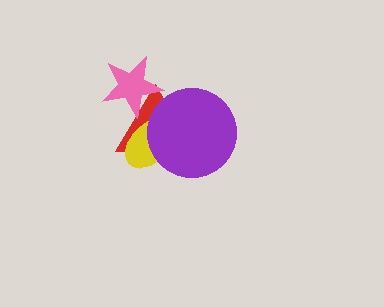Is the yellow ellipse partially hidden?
Yes, it is partially covered by another shape.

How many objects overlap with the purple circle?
2 objects overlap with the purple circle.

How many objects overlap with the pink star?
1 object overlaps with the pink star.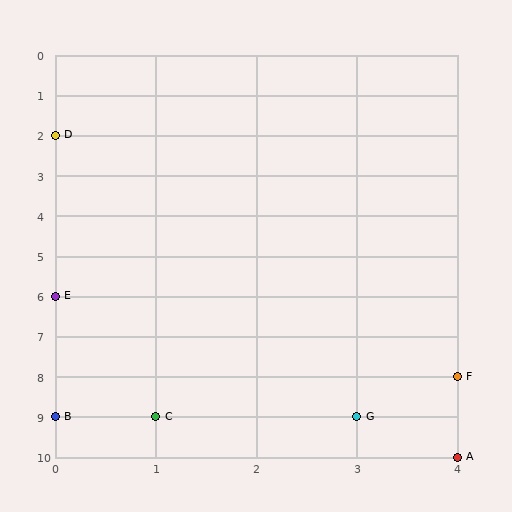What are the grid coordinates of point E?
Point E is at grid coordinates (0, 6).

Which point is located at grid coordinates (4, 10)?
Point A is at (4, 10).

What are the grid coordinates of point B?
Point B is at grid coordinates (0, 9).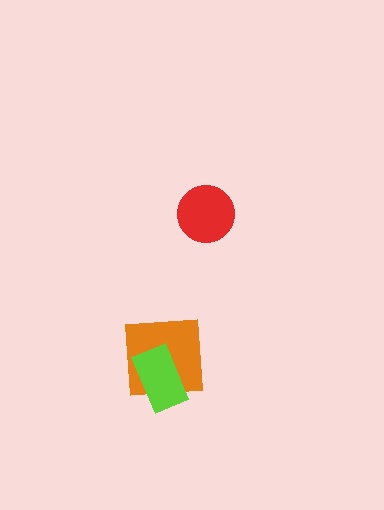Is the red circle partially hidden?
No, no other shape covers it.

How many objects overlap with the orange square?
1 object overlaps with the orange square.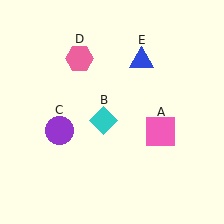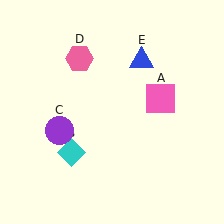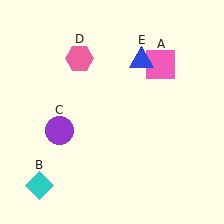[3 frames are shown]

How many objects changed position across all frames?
2 objects changed position: pink square (object A), cyan diamond (object B).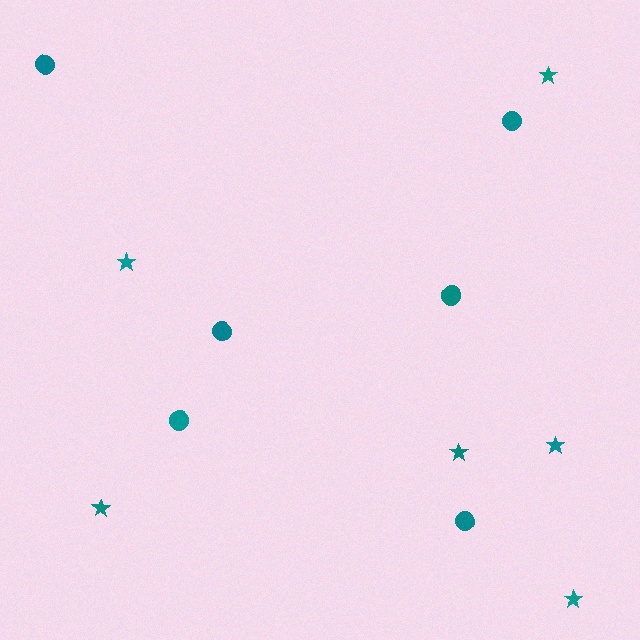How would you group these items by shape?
There are 2 groups: one group of stars (6) and one group of circles (6).